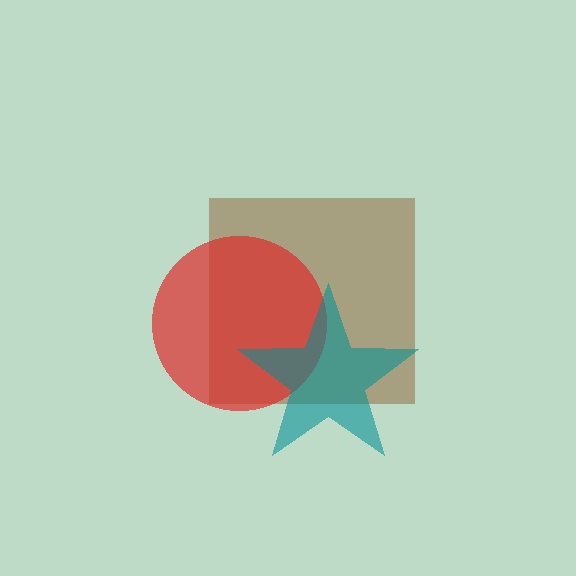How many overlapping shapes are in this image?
There are 3 overlapping shapes in the image.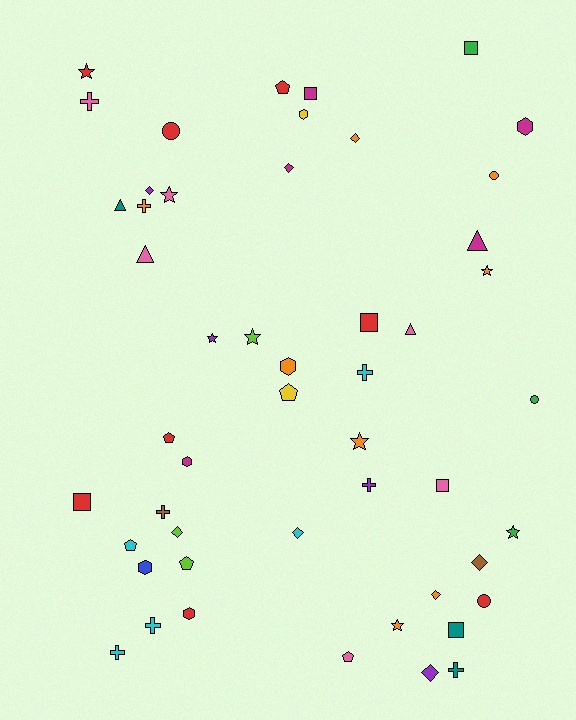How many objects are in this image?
There are 50 objects.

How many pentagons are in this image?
There are 6 pentagons.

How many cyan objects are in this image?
There are 5 cyan objects.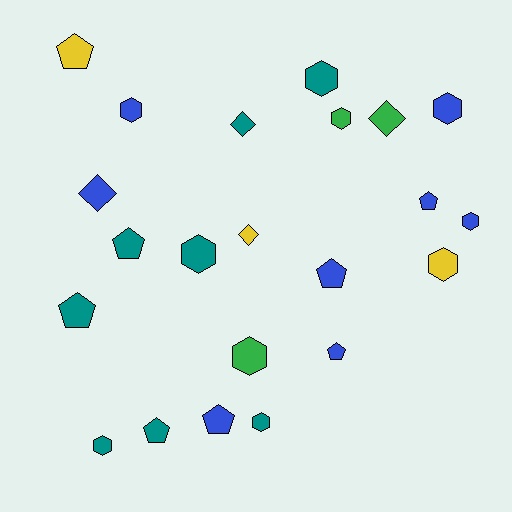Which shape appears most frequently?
Hexagon, with 10 objects.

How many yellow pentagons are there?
There is 1 yellow pentagon.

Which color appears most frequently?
Blue, with 8 objects.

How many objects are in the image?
There are 22 objects.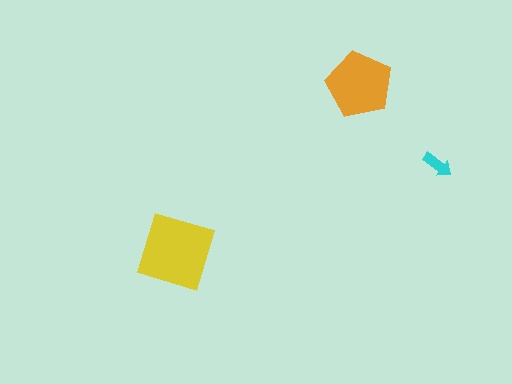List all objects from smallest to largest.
The cyan arrow, the orange pentagon, the yellow square.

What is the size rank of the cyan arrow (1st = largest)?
3rd.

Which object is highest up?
The orange pentagon is topmost.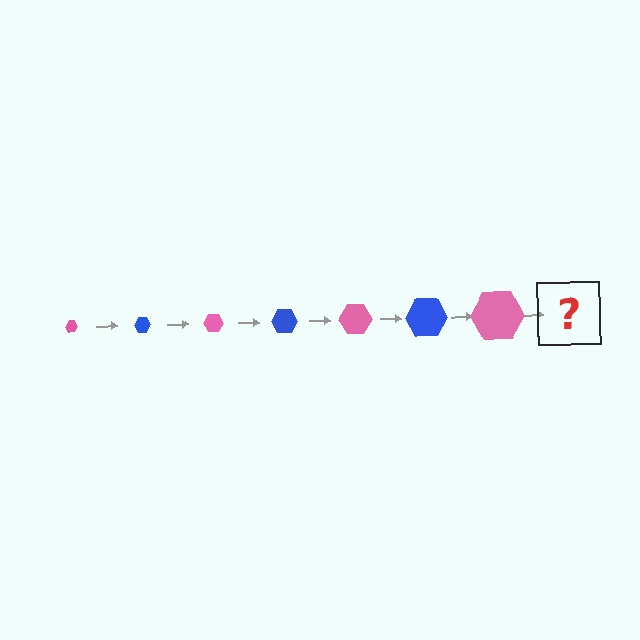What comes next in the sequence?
The next element should be a blue hexagon, larger than the previous one.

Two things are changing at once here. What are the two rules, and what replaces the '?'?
The two rules are that the hexagon grows larger each step and the color cycles through pink and blue. The '?' should be a blue hexagon, larger than the previous one.